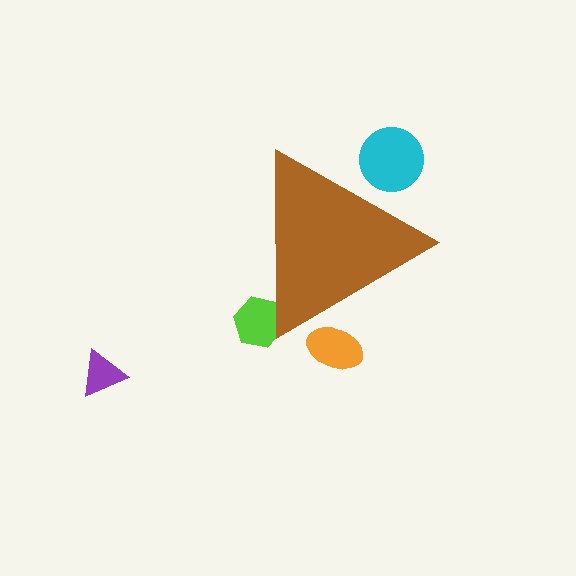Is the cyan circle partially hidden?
Yes, the cyan circle is partially hidden behind the brown triangle.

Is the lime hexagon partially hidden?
Yes, the lime hexagon is partially hidden behind the brown triangle.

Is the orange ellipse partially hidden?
Yes, the orange ellipse is partially hidden behind the brown triangle.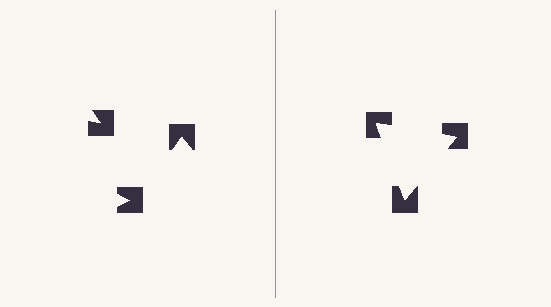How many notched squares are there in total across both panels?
6 — 3 on each side.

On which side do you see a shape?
An illusory triangle appears on the right side. On the left side the wedge cuts are rotated, so no coherent shape forms.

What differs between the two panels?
The notched squares are positioned identically on both sides; only the wedge orientations differ. On the right they align to a triangle; on the left they are misaligned.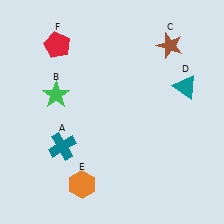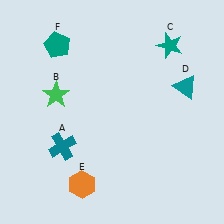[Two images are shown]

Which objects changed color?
C changed from brown to teal. F changed from red to teal.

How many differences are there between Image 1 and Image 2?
There are 2 differences between the two images.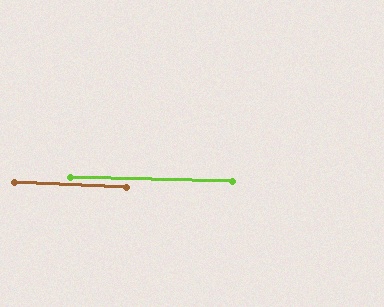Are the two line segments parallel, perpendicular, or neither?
Parallel — their directions differ by only 1.1°.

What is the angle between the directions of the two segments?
Approximately 1 degree.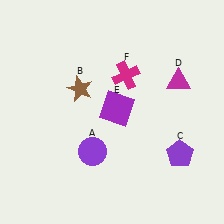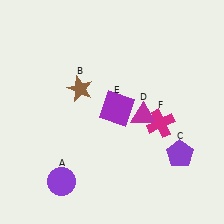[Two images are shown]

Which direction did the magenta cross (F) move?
The magenta cross (F) moved down.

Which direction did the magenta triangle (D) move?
The magenta triangle (D) moved left.